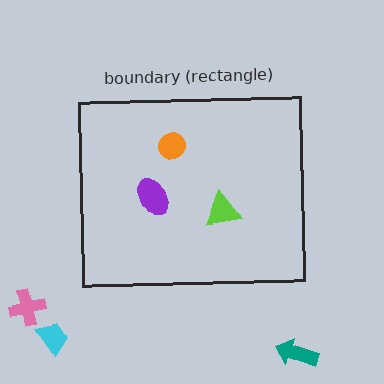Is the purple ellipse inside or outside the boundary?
Inside.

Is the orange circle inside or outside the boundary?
Inside.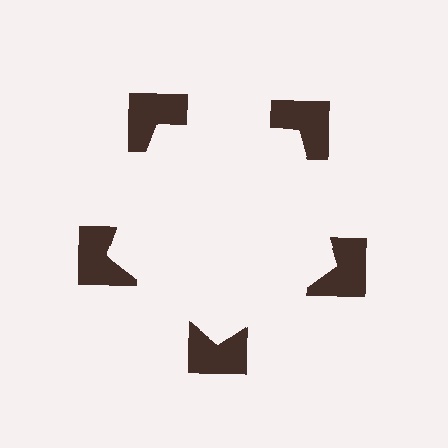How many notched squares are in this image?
There are 5 — one at each vertex of the illusory pentagon.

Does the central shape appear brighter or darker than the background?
It typically appears slightly brighter than the background, even though no actual brightness change is drawn.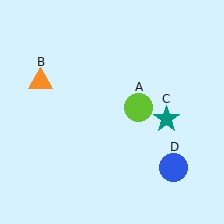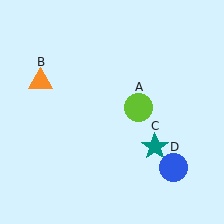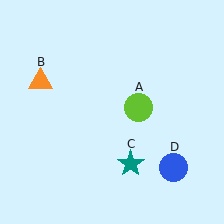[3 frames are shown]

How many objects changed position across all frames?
1 object changed position: teal star (object C).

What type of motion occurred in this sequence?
The teal star (object C) rotated clockwise around the center of the scene.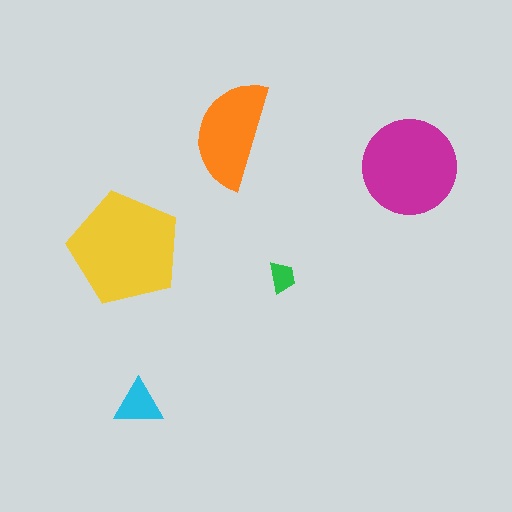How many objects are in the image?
There are 5 objects in the image.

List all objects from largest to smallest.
The yellow pentagon, the magenta circle, the orange semicircle, the cyan triangle, the green trapezoid.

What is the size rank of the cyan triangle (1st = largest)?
4th.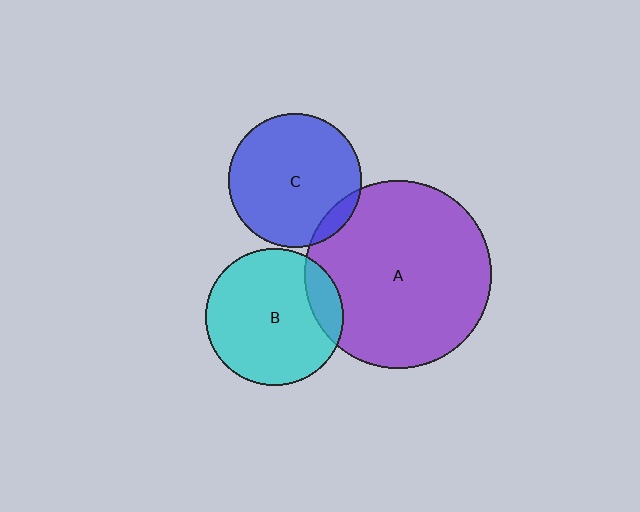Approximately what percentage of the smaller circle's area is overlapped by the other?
Approximately 15%.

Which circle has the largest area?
Circle A (purple).